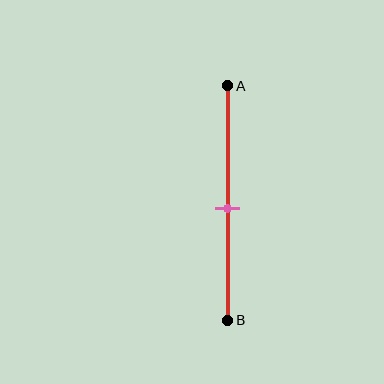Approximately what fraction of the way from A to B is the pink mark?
The pink mark is approximately 50% of the way from A to B.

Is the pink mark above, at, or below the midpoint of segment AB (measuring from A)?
The pink mark is approximately at the midpoint of segment AB.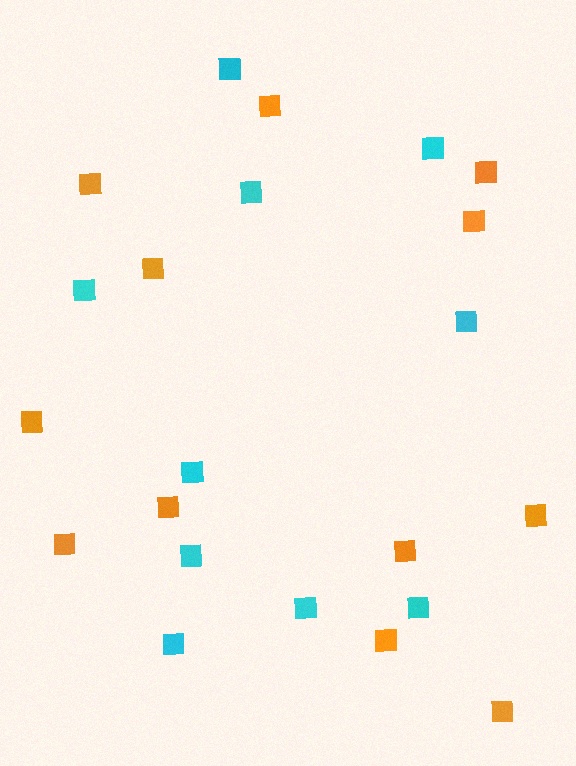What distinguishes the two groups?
There are 2 groups: one group of orange squares (12) and one group of cyan squares (10).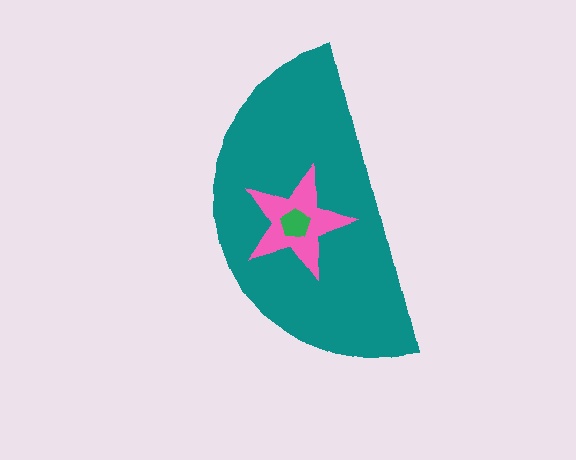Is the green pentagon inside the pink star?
Yes.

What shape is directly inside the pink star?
The green pentagon.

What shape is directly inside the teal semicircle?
The pink star.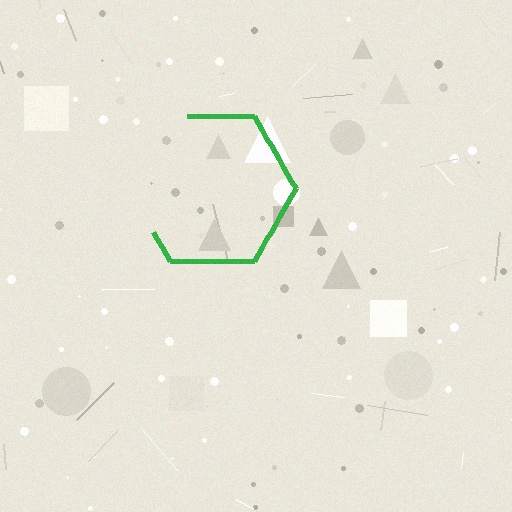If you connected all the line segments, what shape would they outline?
They would outline a hexagon.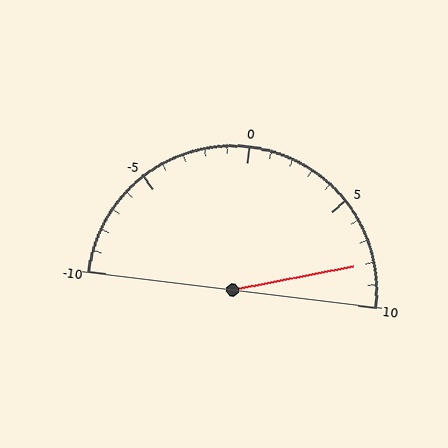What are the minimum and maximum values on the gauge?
The gauge ranges from -10 to 10.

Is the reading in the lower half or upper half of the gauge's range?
The reading is in the upper half of the range (-10 to 10).